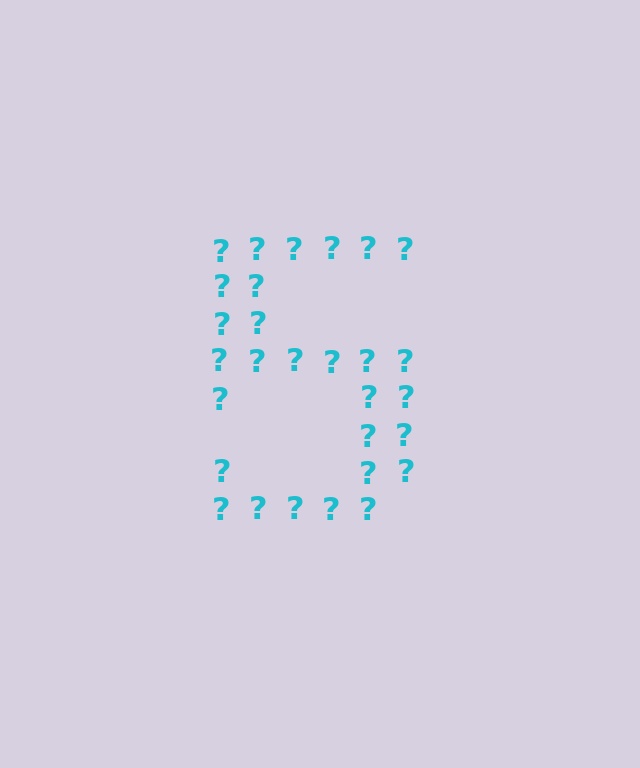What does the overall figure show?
The overall figure shows the digit 5.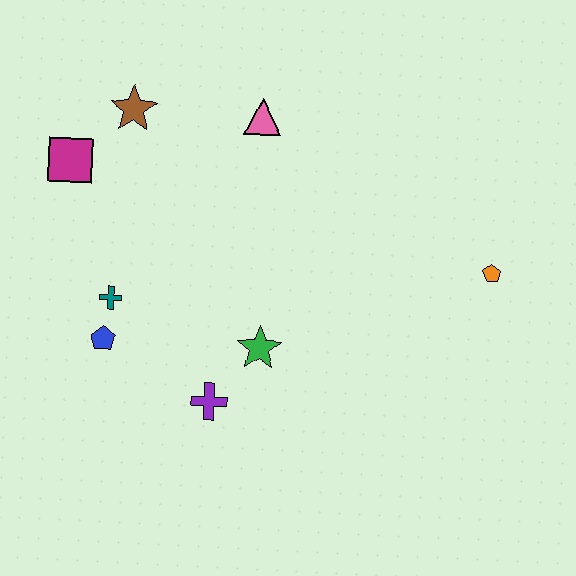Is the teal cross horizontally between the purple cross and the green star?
No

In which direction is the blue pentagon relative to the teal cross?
The blue pentagon is below the teal cross.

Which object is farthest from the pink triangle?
The purple cross is farthest from the pink triangle.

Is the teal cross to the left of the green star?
Yes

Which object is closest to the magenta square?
The brown star is closest to the magenta square.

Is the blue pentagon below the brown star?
Yes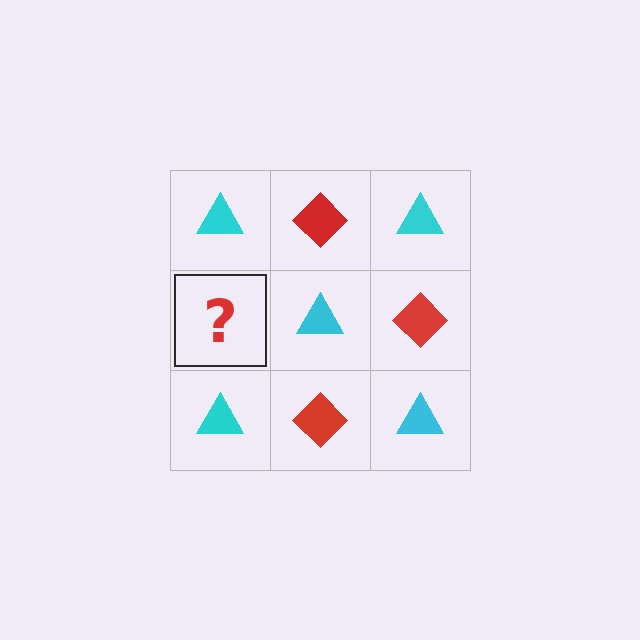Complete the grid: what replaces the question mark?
The question mark should be replaced with a red diamond.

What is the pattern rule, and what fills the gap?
The rule is that it alternates cyan triangle and red diamond in a checkerboard pattern. The gap should be filled with a red diamond.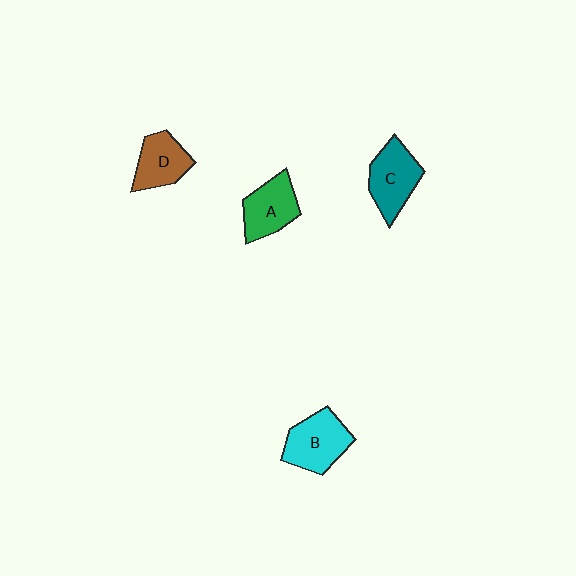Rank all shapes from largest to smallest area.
From largest to smallest: B (cyan), C (teal), A (green), D (brown).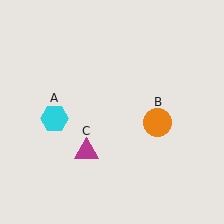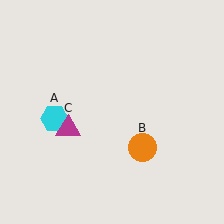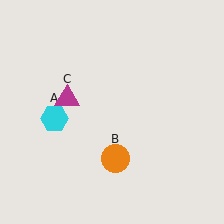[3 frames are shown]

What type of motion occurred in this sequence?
The orange circle (object B), magenta triangle (object C) rotated clockwise around the center of the scene.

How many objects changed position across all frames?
2 objects changed position: orange circle (object B), magenta triangle (object C).